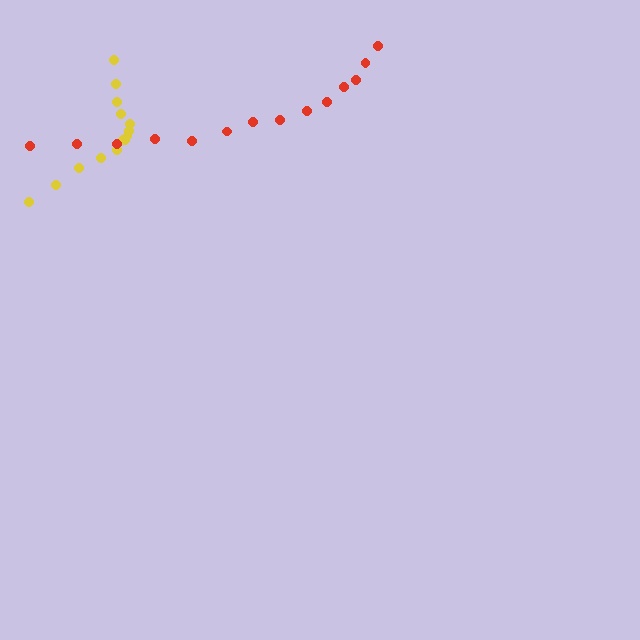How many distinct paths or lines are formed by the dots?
There are 2 distinct paths.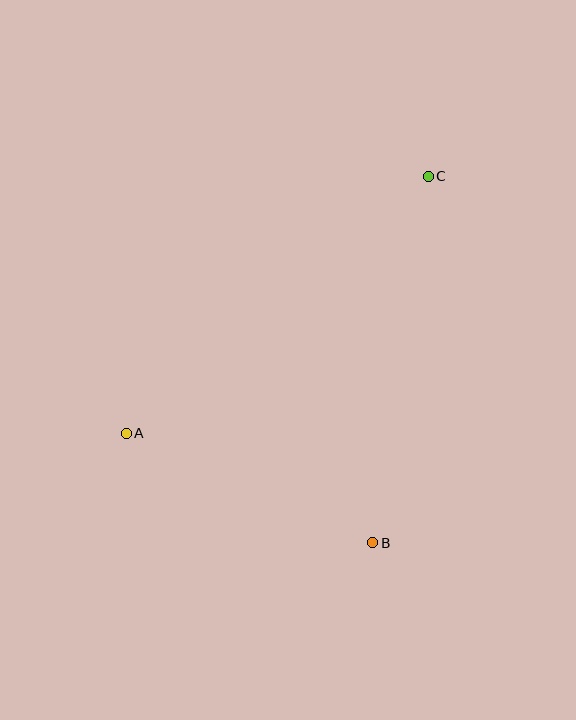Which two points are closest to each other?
Points A and B are closest to each other.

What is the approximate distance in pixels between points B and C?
The distance between B and C is approximately 371 pixels.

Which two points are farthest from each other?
Points A and C are farthest from each other.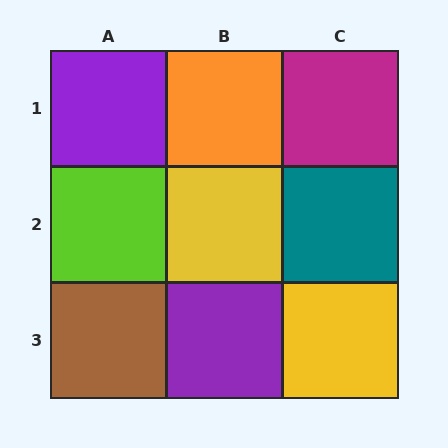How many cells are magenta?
1 cell is magenta.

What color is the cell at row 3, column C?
Yellow.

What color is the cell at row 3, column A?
Brown.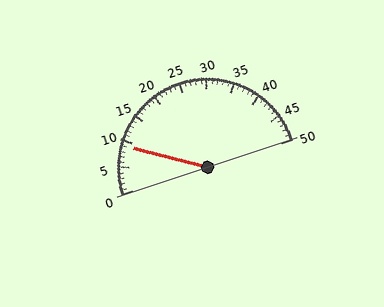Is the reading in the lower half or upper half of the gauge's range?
The reading is in the lower half of the range (0 to 50).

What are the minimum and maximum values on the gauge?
The gauge ranges from 0 to 50.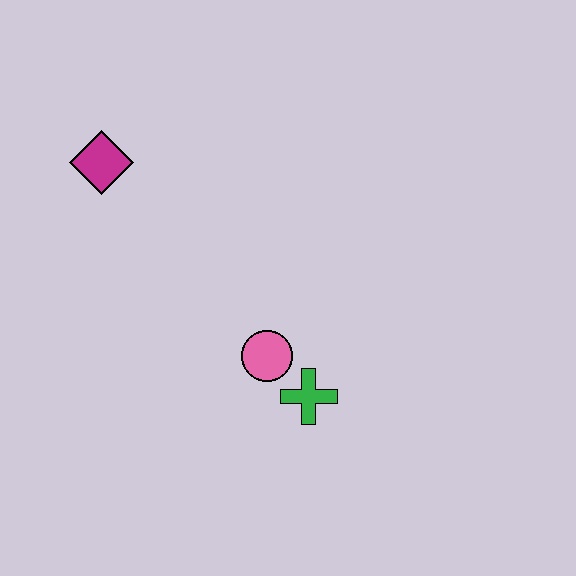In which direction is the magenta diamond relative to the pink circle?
The magenta diamond is above the pink circle.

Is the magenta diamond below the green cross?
No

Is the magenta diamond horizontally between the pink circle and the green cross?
No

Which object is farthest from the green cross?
The magenta diamond is farthest from the green cross.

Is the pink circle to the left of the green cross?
Yes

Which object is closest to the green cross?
The pink circle is closest to the green cross.